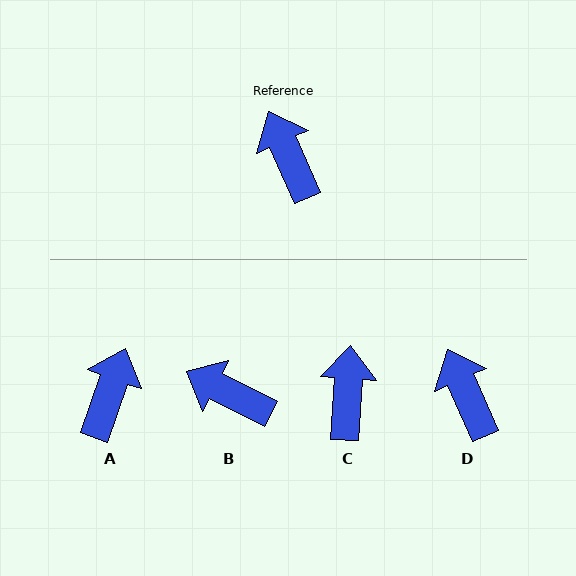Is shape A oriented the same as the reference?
No, it is off by about 43 degrees.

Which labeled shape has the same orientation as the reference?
D.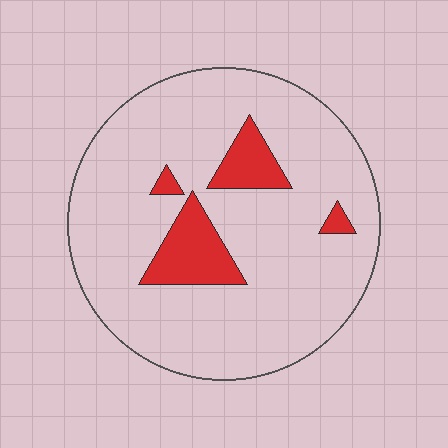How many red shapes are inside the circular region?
4.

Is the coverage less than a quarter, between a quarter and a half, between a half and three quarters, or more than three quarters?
Less than a quarter.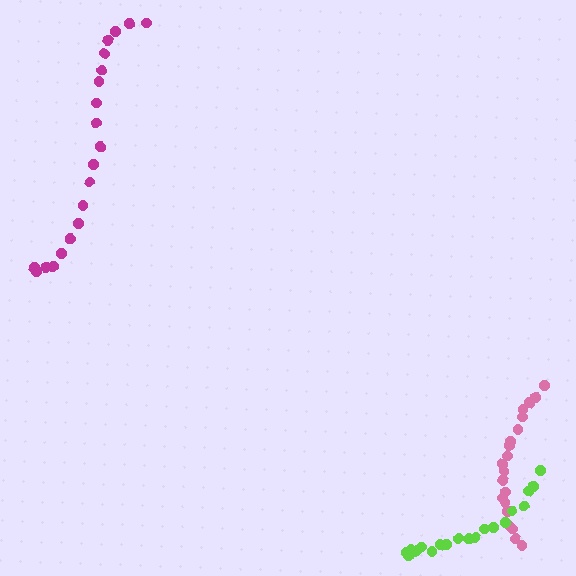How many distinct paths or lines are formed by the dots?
There are 3 distinct paths.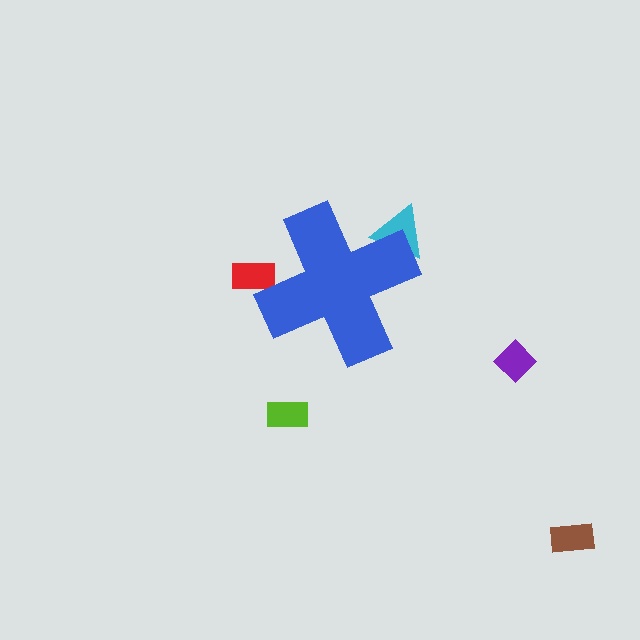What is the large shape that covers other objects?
A blue cross.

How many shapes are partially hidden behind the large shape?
2 shapes are partially hidden.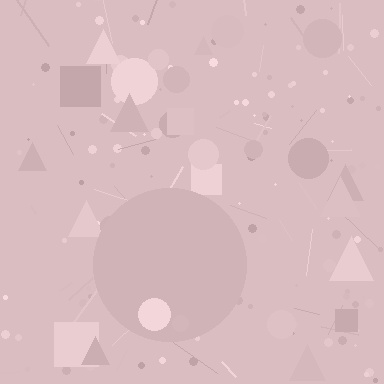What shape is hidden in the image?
A circle is hidden in the image.